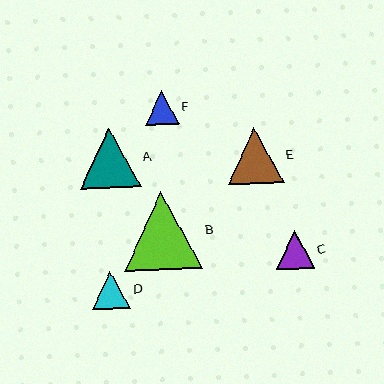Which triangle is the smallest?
Triangle F is the smallest with a size of approximately 34 pixels.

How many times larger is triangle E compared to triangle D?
Triangle E is approximately 1.5 times the size of triangle D.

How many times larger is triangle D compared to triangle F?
Triangle D is approximately 1.1 times the size of triangle F.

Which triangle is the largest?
Triangle B is the largest with a size of approximately 78 pixels.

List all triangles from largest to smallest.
From largest to smallest: B, A, E, C, D, F.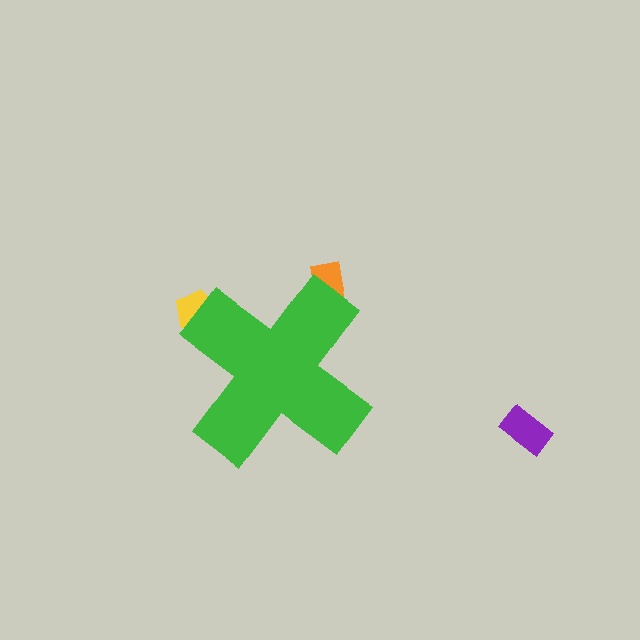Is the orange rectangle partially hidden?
Yes, the orange rectangle is partially hidden behind the green cross.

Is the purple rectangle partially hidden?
No, the purple rectangle is fully visible.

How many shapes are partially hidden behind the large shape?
2 shapes are partially hidden.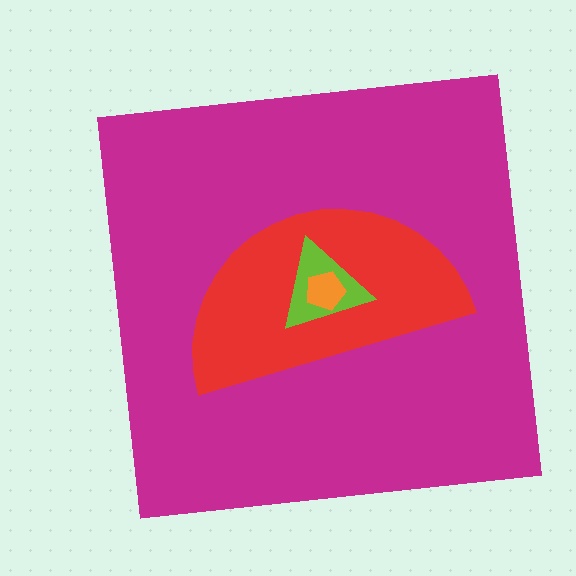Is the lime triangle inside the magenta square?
Yes.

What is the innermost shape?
The orange pentagon.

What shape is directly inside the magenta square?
The red semicircle.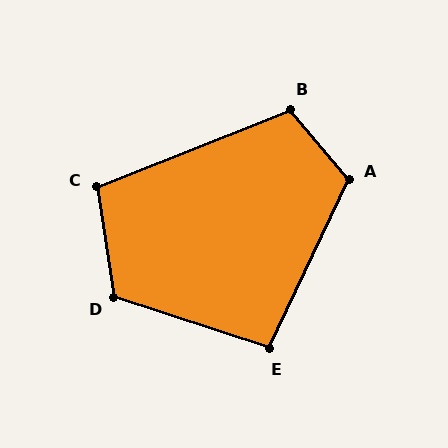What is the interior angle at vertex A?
Approximately 115 degrees (obtuse).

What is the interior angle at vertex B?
Approximately 108 degrees (obtuse).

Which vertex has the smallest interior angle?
E, at approximately 97 degrees.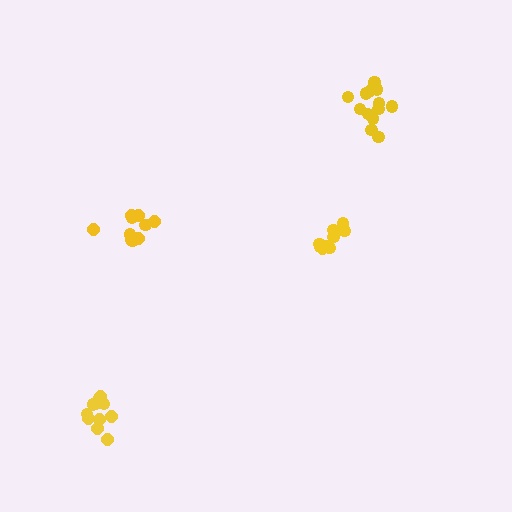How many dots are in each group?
Group 1: 11 dots, Group 2: 9 dots, Group 3: 13 dots, Group 4: 10 dots (43 total).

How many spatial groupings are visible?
There are 4 spatial groupings.